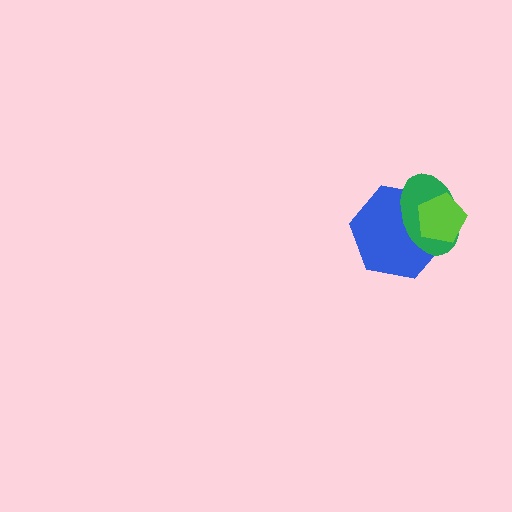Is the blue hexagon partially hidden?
Yes, it is partially covered by another shape.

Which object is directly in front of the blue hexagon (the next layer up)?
The green ellipse is directly in front of the blue hexagon.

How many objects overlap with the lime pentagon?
2 objects overlap with the lime pentagon.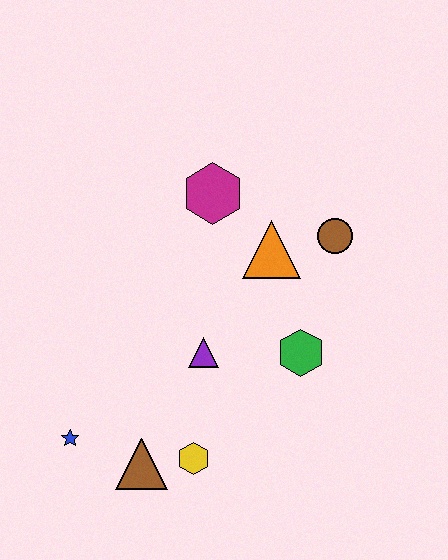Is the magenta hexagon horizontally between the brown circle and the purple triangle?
Yes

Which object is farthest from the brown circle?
The blue star is farthest from the brown circle.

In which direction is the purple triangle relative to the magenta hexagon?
The purple triangle is below the magenta hexagon.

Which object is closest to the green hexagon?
The purple triangle is closest to the green hexagon.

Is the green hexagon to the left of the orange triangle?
No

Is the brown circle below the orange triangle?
No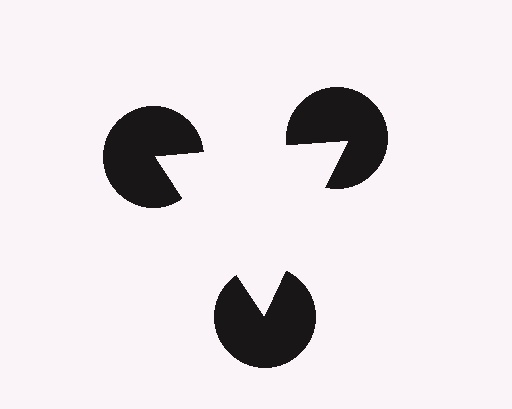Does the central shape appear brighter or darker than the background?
It typically appears slightly brighter than the background, even though no actual brightness change is drawn.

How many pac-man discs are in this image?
There are 3 — one at each vertex of the illusory triangle.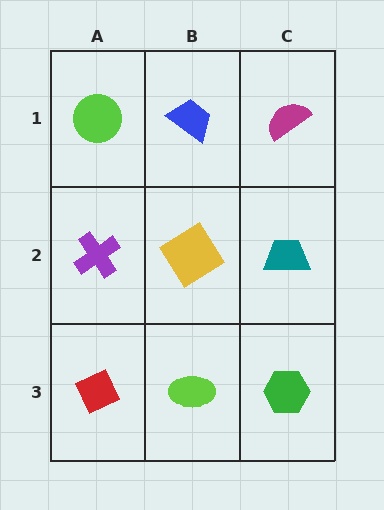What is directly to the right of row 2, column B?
A teal trapezoid.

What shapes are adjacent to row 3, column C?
A teal trapezoid (row 2, column C), a lime ellipse (row 3, column B).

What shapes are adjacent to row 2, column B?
A blue trapezoid (row 1, column B), a lime ellipse (row 3, column B), a purple cross (row 2, column A), a teal trapezoid (row 2, column C).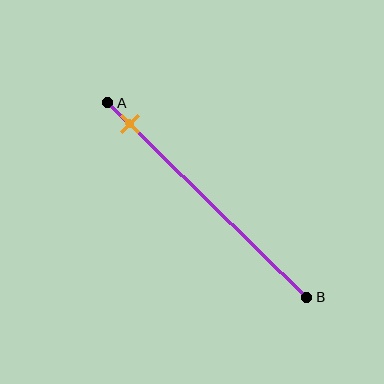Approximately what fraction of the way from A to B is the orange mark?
The orange mark is approximately 10% of the way from A to B.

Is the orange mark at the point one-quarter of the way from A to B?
No, the mark is at about 10% from A, not at the 25% one-quarter point.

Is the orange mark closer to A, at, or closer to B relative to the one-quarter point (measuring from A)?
The orange mark is closer to point A than the one-quarter point of segment AB.